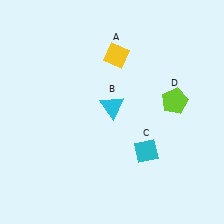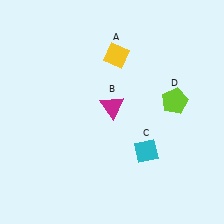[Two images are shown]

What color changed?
The triangle (B) changed from cyan in Image 1 to magenta in Image 2.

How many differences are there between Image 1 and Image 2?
There is 1 difference between the two images.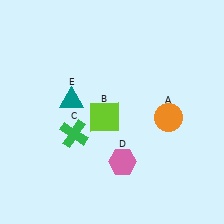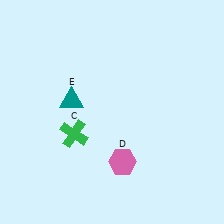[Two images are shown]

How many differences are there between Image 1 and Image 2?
There are 2 differences between the two images.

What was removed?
The lime square (B), the orange circle (A) were removed in Image 2.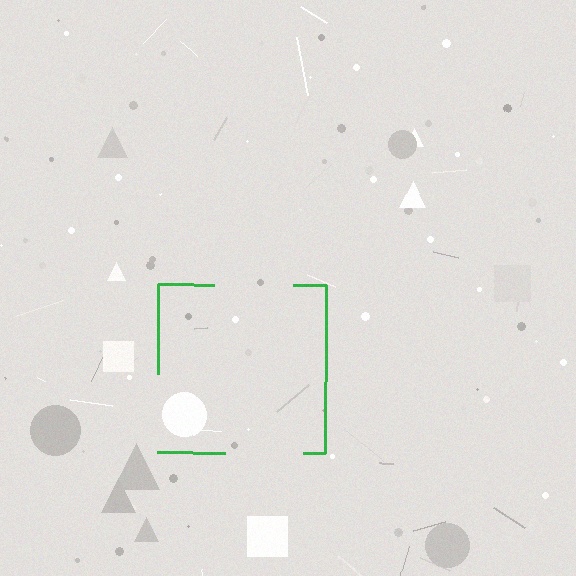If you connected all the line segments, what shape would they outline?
They would outline a square.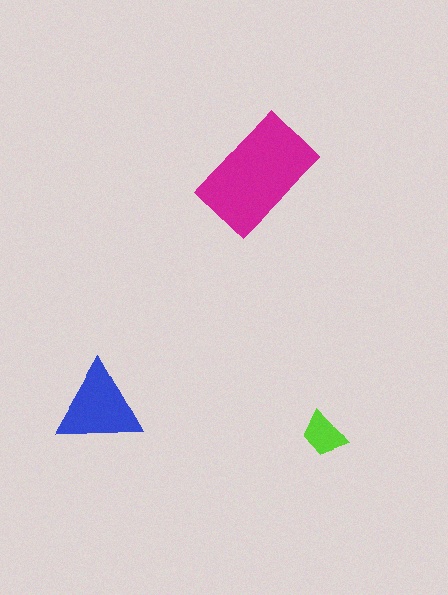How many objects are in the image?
There are 3 objects in the image.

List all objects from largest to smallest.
The magenta rectangle, the blue triangle, the lime trapezoid.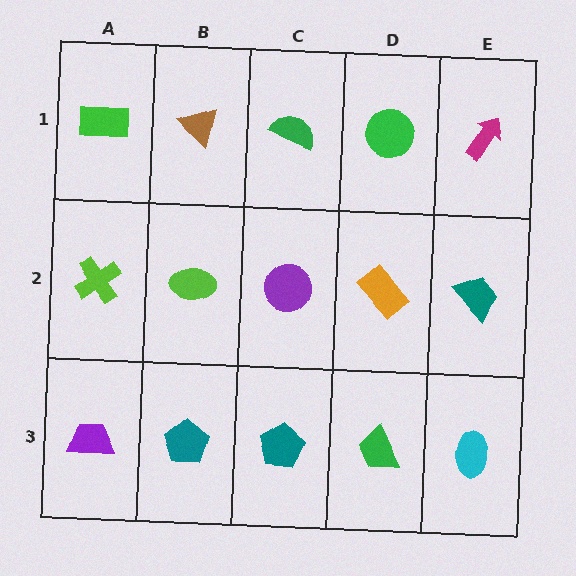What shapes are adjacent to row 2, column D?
A green circle (row 1, column D), a green trapezoid (row 3, column D), a purple circle (row 2, column C), a teal trapezoid (row 2, column E).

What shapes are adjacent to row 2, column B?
A brown triangle (row 1, column B), a teal pentagon (row 3, column B), a lime cross (row 2, column A), a purple circle (row 2, column C).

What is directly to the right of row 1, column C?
A green circle.